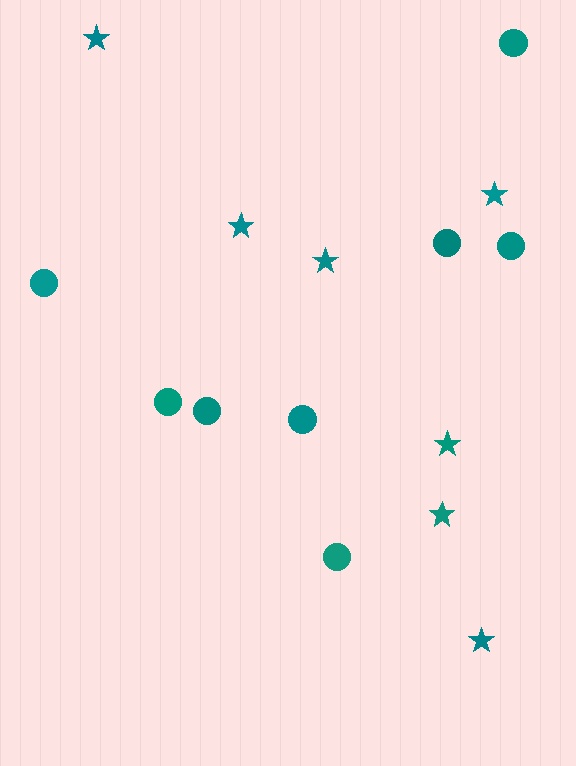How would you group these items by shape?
There are 2 groups: one group of stars (7) and one group of circles (8).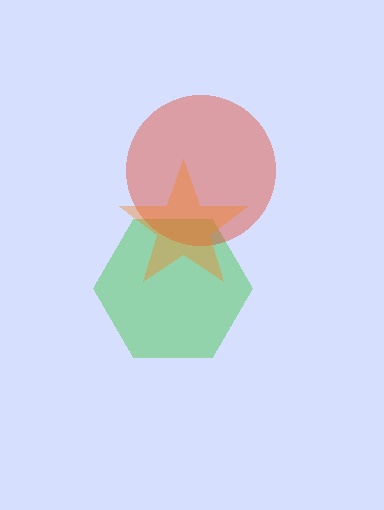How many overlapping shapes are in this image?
There are 3 overlapping shapes in the image.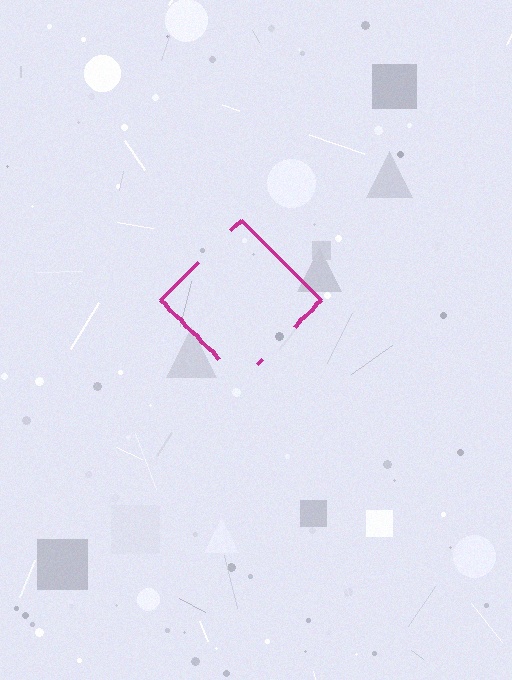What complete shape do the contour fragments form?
The contour fragments form a diamond.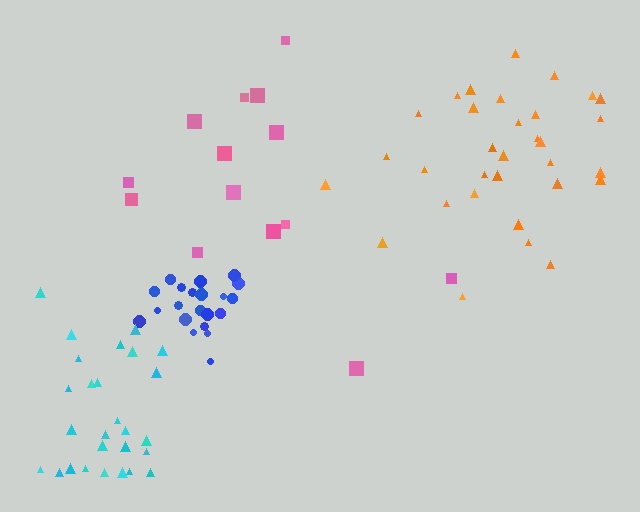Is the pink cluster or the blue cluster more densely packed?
Blue.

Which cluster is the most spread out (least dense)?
Pink.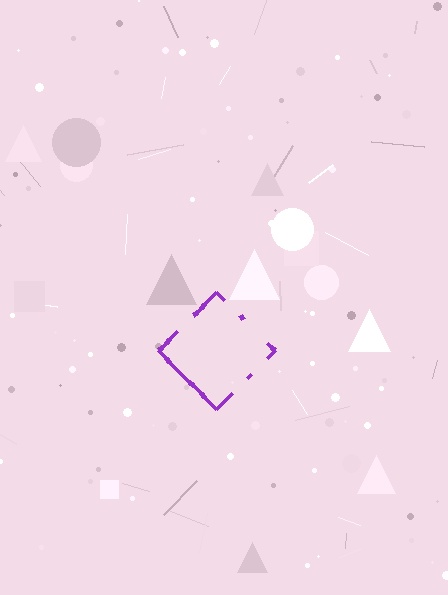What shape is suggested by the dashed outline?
The dashed outline suggests a diamond.